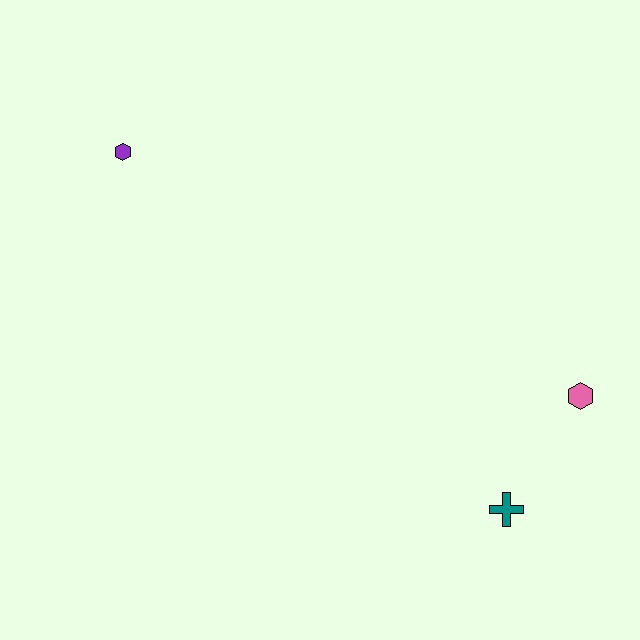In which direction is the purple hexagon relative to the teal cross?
The purple hexagon is to the left of the teal cross.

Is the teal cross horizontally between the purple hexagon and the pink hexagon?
Yes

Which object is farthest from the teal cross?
The purple hexagon is farthest from the teal cross.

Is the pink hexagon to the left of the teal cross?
No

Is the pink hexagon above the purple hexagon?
No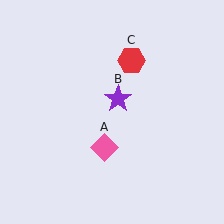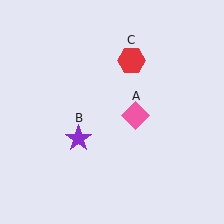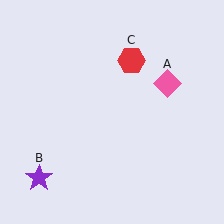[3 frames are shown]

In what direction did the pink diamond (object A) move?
The pink diamond (object A) moved up and to the right.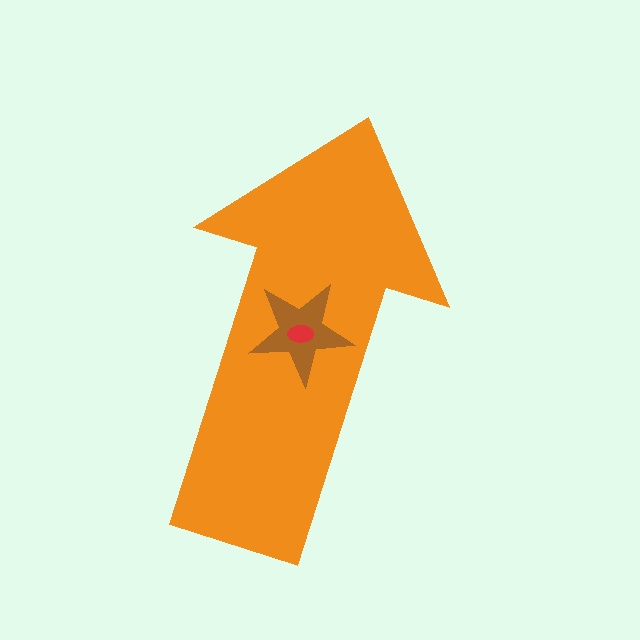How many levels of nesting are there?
3.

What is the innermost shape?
The red ellipse.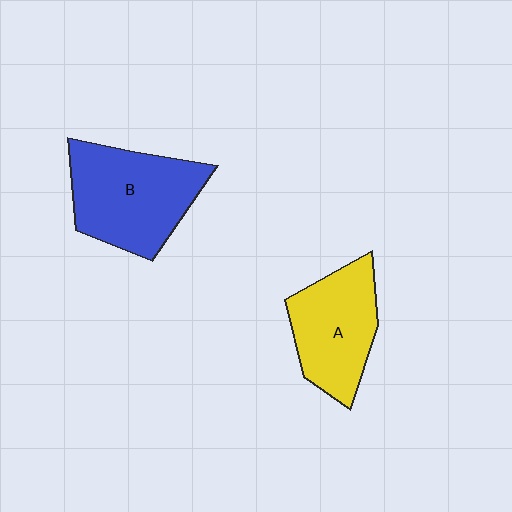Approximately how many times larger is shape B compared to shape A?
Approximately 1.2 times.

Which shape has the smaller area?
Shape A (yellow).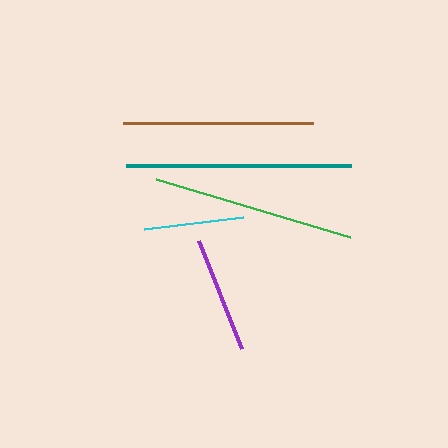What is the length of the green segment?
The green segment is approximately 203 pixels long.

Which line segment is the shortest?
The cyan line is the shortest at approximately 99 pixels.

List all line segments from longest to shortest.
From longest to shortest: teal, green, brown, purple, cyan.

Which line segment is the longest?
The teal line is the longest at approximately 225 pixels.